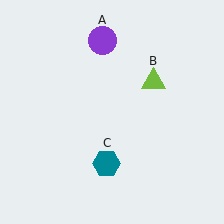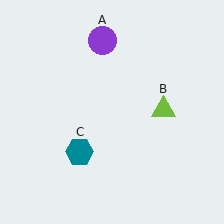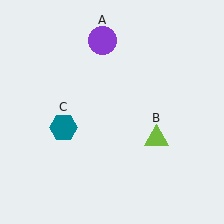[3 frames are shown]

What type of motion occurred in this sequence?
The lime triangle (object B), teal hexagon (object C) rotated clockwise around the center of the scene.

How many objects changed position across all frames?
2 objects changed position: lime triangle (object B), teal hexagon (object C).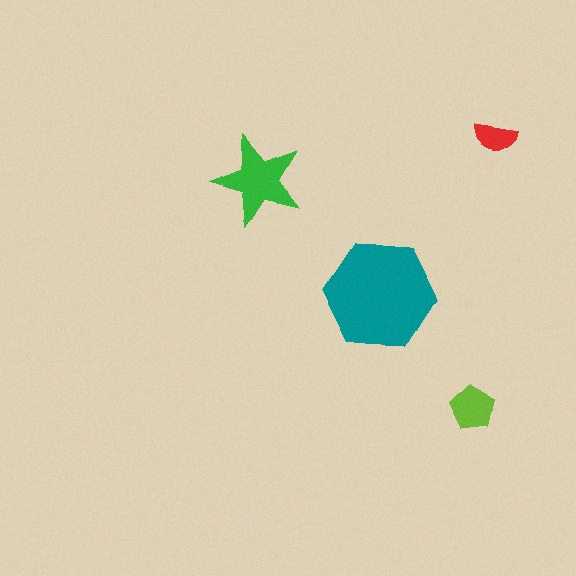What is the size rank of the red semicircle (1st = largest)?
4th.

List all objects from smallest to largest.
The red semicircle, the lime pentagon, the green star, the teal hexagon.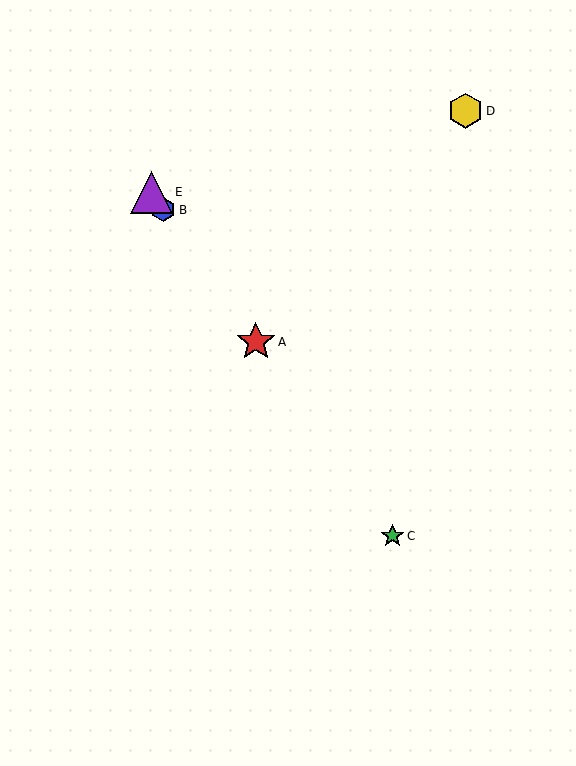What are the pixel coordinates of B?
Object B is at (163, 210).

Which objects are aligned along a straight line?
Objects A, B, C, E are aligned along a straight line.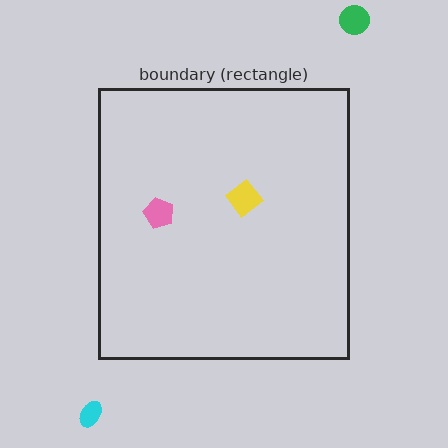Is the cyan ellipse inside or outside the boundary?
Outside.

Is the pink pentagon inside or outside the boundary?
Inside.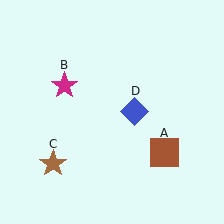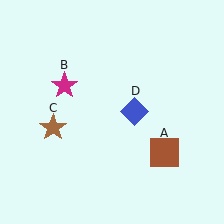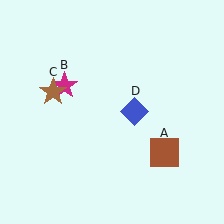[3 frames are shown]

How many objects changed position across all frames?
1 object changed position: brown star (object C).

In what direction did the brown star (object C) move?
The brown star (object C) moved up.